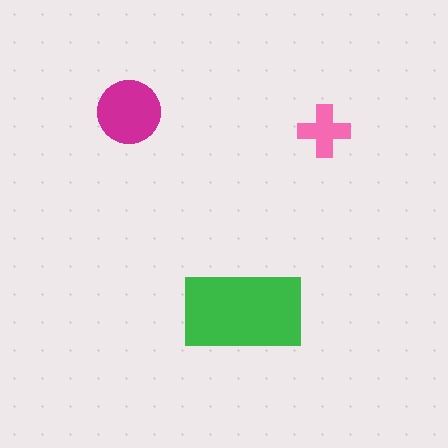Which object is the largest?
The green rectangle.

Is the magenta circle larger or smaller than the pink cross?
Larger.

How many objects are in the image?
There are 3 objects in the image.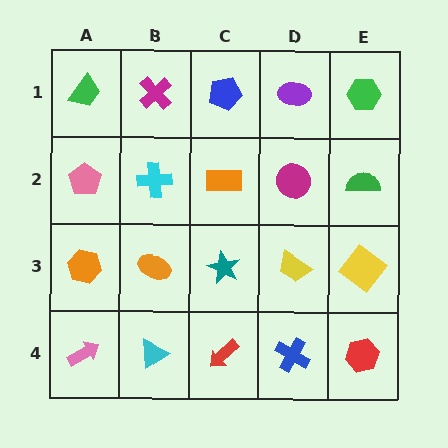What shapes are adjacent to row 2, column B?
A magenta cross (row 1, column B), an orange ellipse (row 3, column B), a pink pentagon (row 2, column A), an orange rectangle (row 2, column C).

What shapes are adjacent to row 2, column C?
A blue pentagon (row 1, column C), a teal star (row 3, column C), a cyan cross (row 2, column B), a magenta circle (row 2, column D).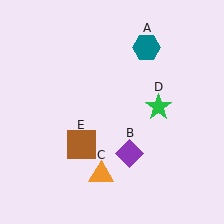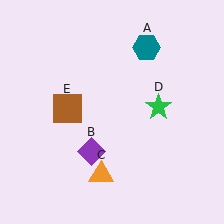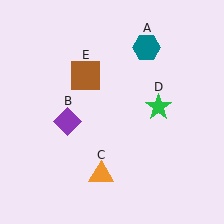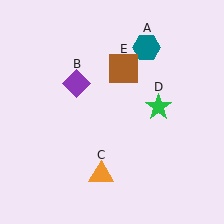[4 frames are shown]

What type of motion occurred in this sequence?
The purple diamond (object B), brown square (object E) rotated clockwise around the center of the scene.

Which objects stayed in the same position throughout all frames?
Teal hexagon (object A) and orange triangle (object C) and green star (object D) remained stationary.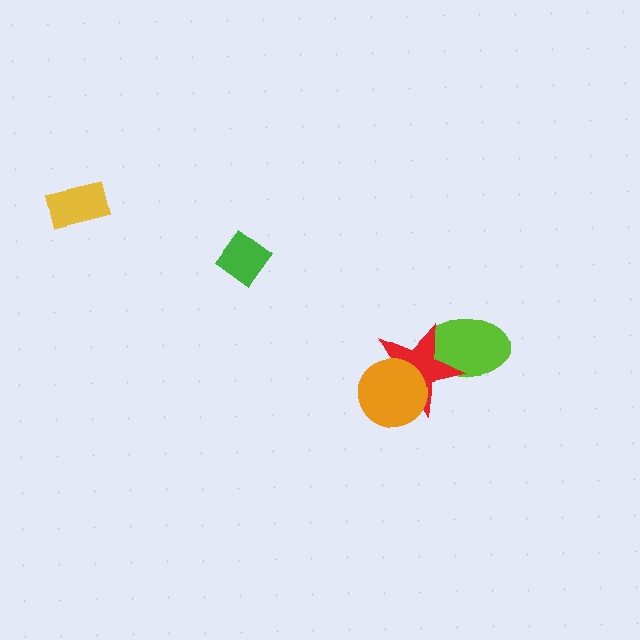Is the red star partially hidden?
Yes, it is partially covered by another shape.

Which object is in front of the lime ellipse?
The red star is in front of the lime ellipse.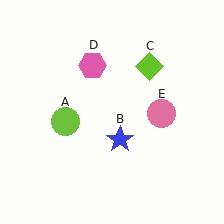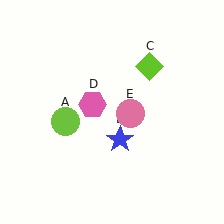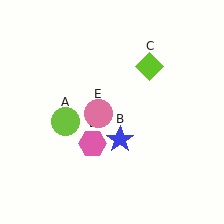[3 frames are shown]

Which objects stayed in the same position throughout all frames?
Lime circle (object A) and blue star (object B) and lime diamond (object C) remained stationary.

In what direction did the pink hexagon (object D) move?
The pink hexagon (object D) moved down.